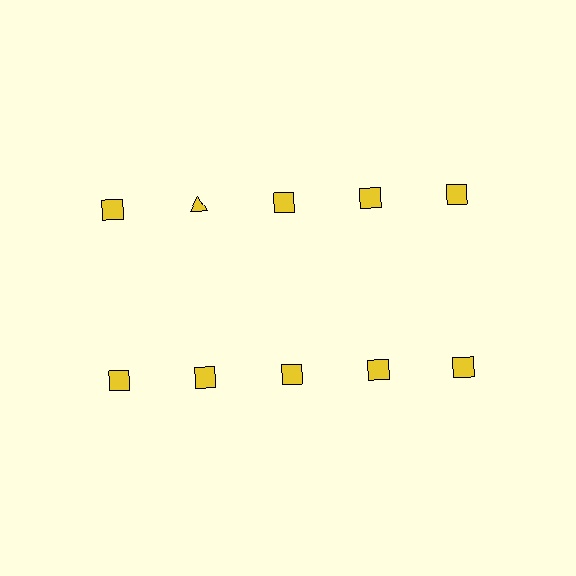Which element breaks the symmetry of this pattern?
The yellow triangle in the top row, second from left column breaks the symmetry. All other shapes are yellow squares.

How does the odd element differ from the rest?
It has a different shape: triangle instead of square.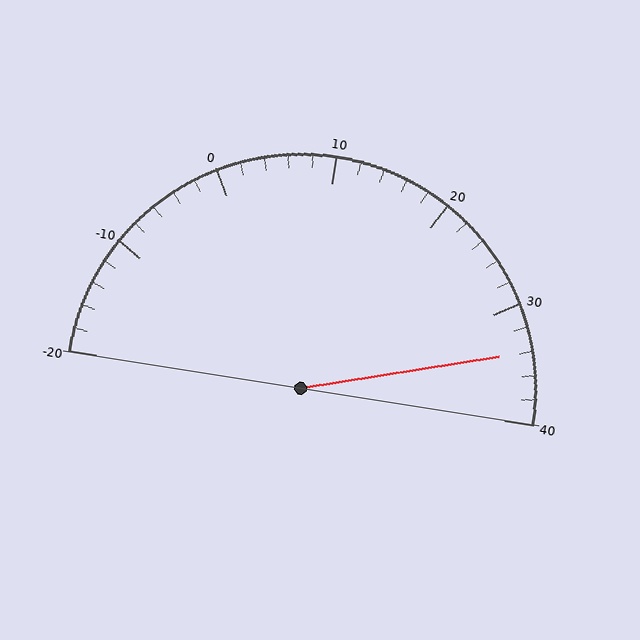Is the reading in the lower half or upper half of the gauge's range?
The reading is in the upper half of the range (-20 to 40).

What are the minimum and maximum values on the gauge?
The gauge ranges from -20 to 40.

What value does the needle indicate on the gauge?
The needle indicates approximately 34.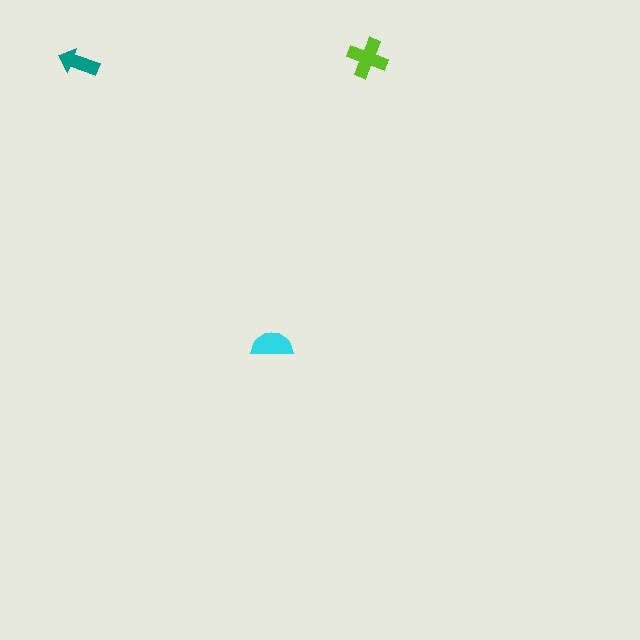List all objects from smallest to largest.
The teal arrow, the cyan semicircle, the lime cross.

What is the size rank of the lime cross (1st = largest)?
1st.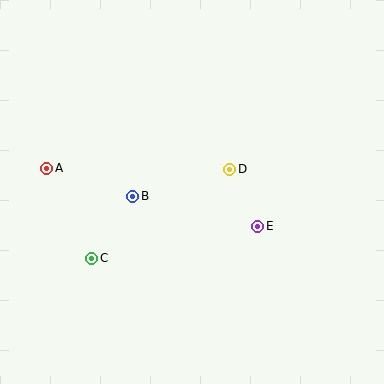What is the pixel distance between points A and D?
The distance between A and D is 183 pixels.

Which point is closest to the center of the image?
Point D at (230, 169) is closest to the center.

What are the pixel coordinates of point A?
Point A is at (47, 168).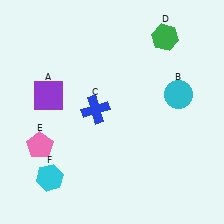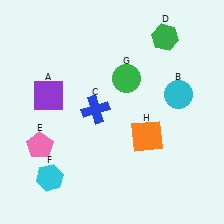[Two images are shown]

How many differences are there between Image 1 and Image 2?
There are 2 differences between the two images.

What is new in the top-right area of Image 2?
A green circle (G) was added in the top-right area of Image 2.